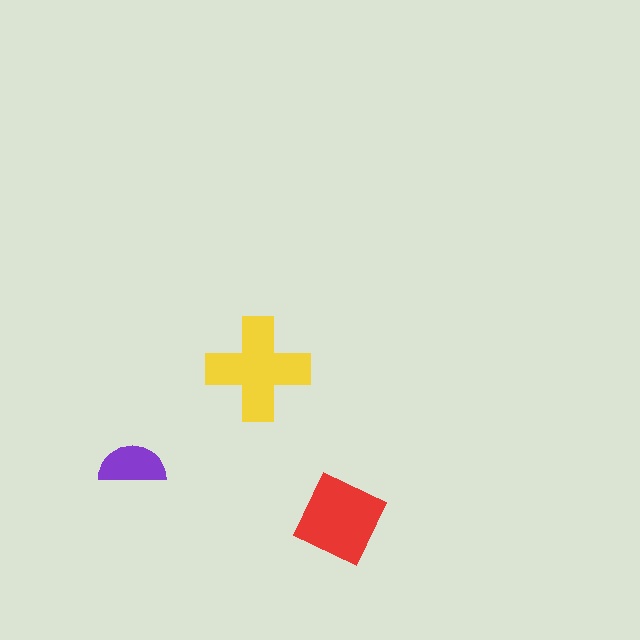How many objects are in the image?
There are 3 objects in the image.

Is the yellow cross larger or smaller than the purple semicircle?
Larger.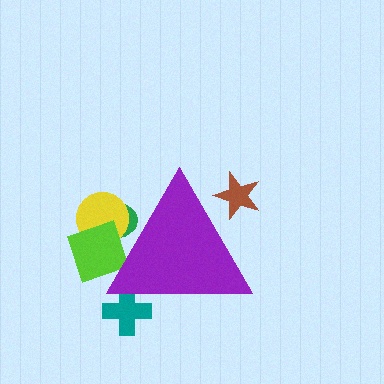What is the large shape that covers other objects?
A purple triangle.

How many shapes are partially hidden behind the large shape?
5 shapes are partially hidden.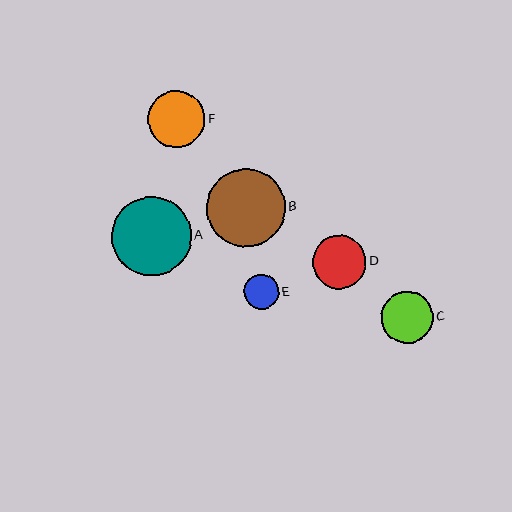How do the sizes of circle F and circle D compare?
Circle F and circle D are approximately the same size.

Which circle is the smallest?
Circle E is the smallest with a size of approximately 35 pixels.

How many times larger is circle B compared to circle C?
Circle B is approximately 1.5 times the size of circle C.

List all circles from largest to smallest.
From largest to smallest: A, B, F, D, C, E.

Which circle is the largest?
Circle A is the largest with a size of approximately 80 pixels.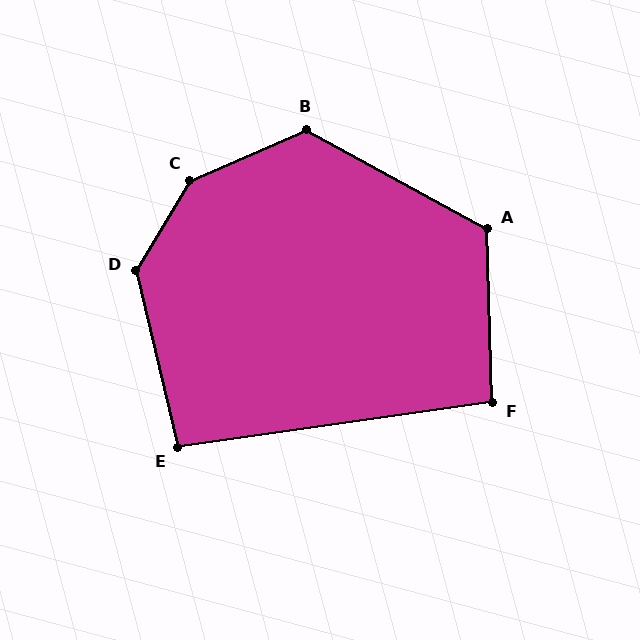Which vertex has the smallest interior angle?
E, at approximately 95 degrees.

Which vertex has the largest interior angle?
C, at approximately 145 degrees.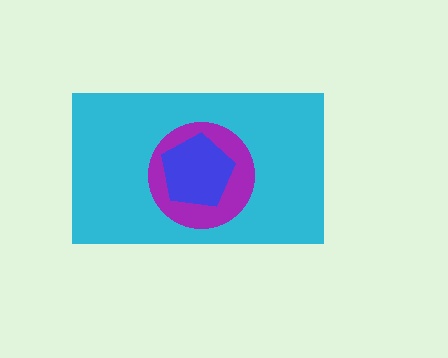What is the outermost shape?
The cyan rectangle.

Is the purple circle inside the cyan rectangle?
Yes.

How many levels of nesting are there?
3.